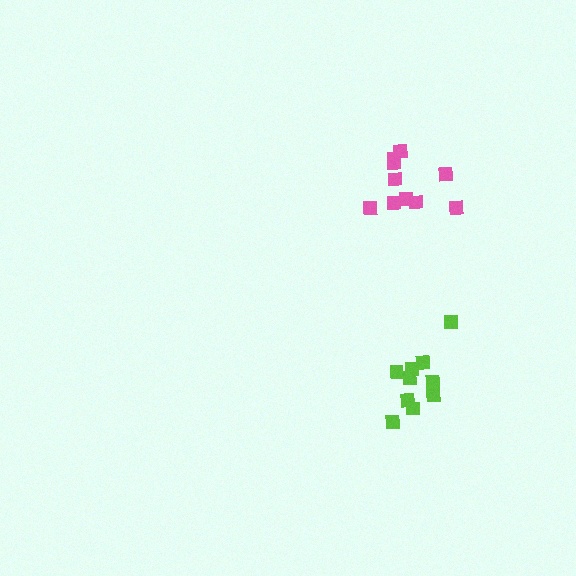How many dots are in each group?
Group 1: 10 dots, Group 2: 10 dots (20 total).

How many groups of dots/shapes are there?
There are 2 groups.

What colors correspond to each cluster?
The clusters are colored: pink, lime.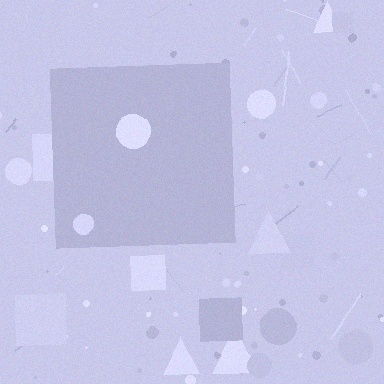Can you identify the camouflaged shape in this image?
The camouflaged shape is a square.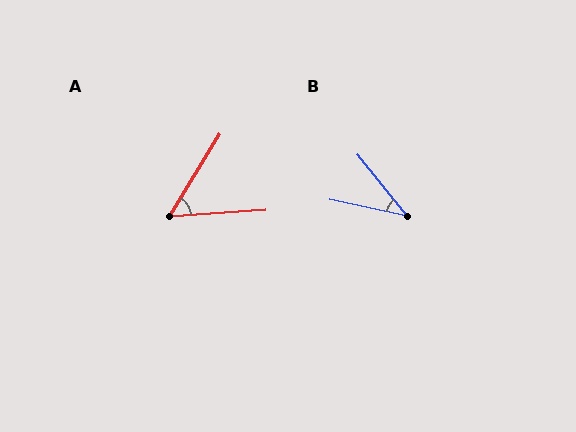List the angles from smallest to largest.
B (40°), A (55°).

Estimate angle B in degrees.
Approximately 40 degrees.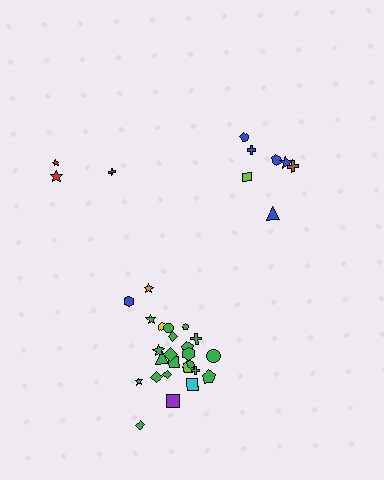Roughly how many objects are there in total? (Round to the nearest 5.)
Roughly 35 objects in total.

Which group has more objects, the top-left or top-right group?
The top-right group.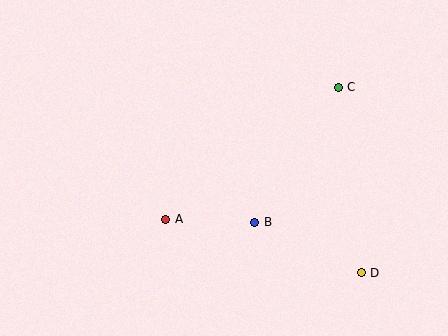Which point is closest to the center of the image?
Point B at (255, 222) is closest to the center.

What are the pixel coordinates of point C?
Point C is at (338, 87).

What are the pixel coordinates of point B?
Point B is at (255, 222).